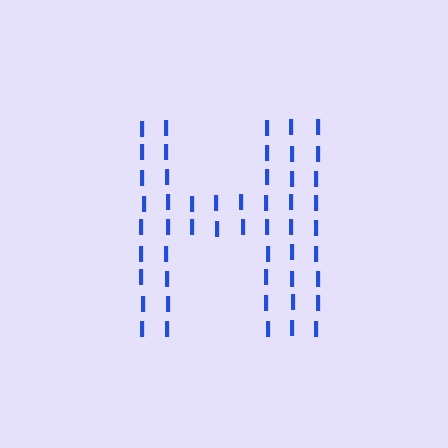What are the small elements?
The small elements are letter I's.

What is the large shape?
The large shape is the letter H.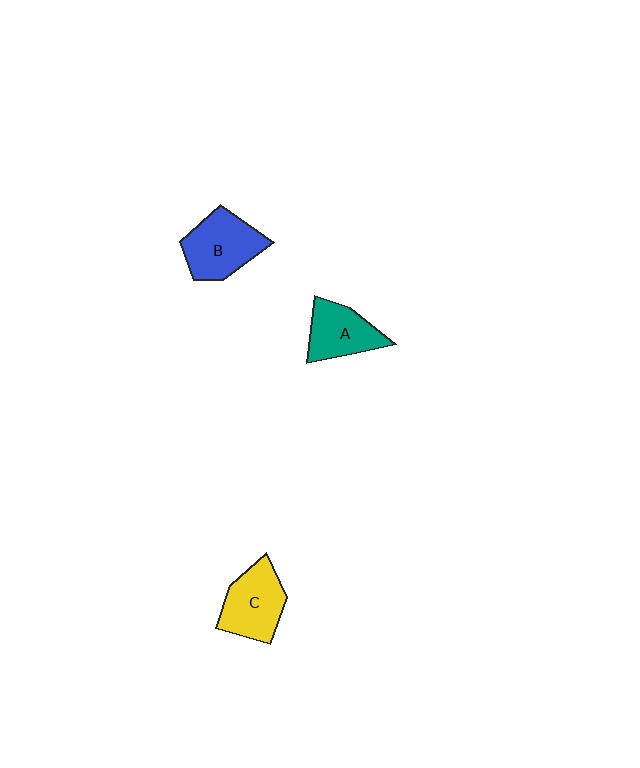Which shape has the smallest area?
Shape A (teal).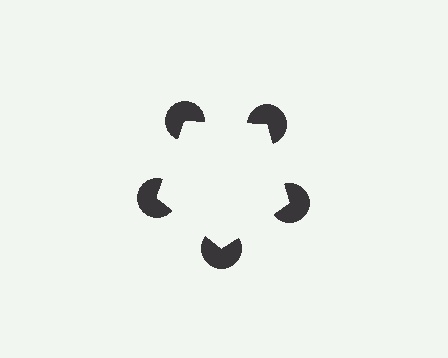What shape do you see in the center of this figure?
An illusory pentagon — its edges are inferred from the aligned wedge cuts in the pac-man discs, not physically drawn.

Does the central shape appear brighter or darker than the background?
It typically appears slightly brighter than the background, even though no actual brightness change is drawn.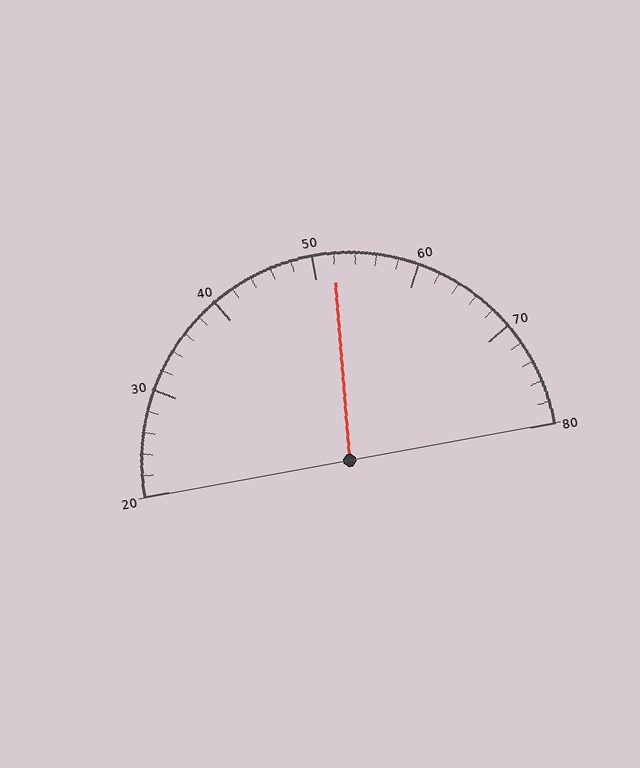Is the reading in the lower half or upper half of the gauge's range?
The reading is in the upper half of the range (20 to 80).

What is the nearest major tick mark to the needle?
The nearest major tick mark is 50.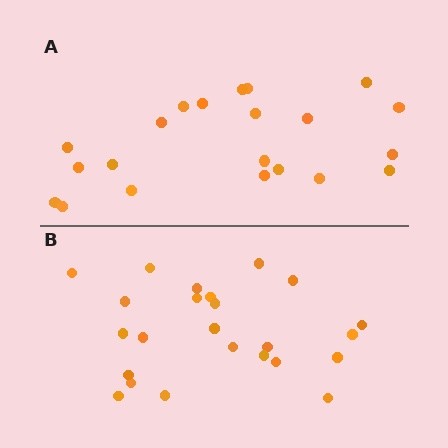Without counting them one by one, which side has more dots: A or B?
Region B (the bottom region) has more dots.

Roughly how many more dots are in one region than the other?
Region B has just a few more — roughly 2 or 3 more dots than region A.